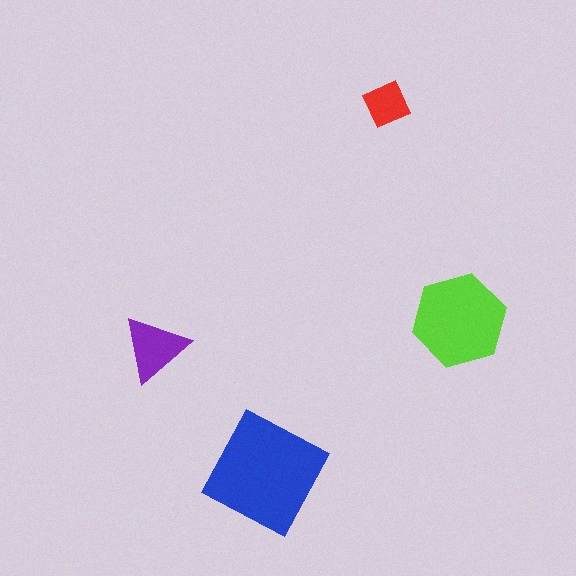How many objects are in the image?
There are 4 objects in the image.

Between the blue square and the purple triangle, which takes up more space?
The blue square.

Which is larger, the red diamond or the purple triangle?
The purple triangle.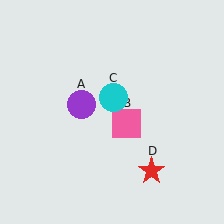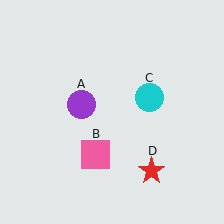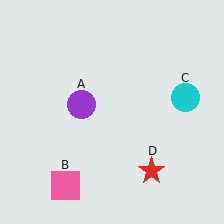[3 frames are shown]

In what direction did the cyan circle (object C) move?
The cyan circle (object C) moved right.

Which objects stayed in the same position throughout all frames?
Purple circle (object A) and red star (object D) remained stationary.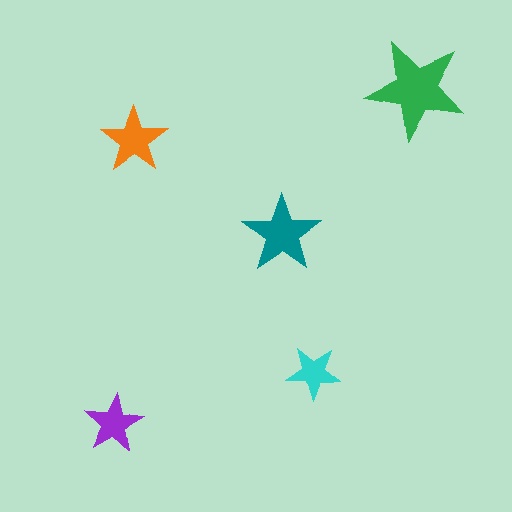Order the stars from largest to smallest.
the green one, the teal one, the orange one, the purple one, the cyan one.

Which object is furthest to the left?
The purple star is leftmost.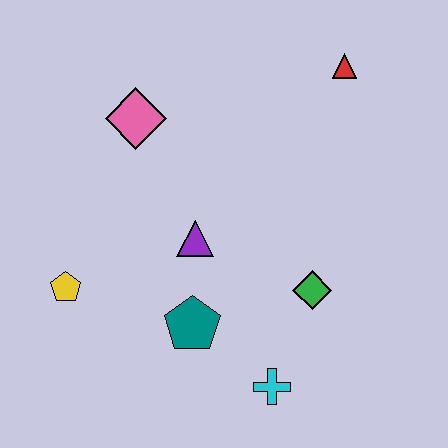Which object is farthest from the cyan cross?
The red triangle is farthest from the cyan cross.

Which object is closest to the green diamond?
The cyan cross is closest to the green diamond.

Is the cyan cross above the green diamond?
No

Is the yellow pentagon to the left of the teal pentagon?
Yes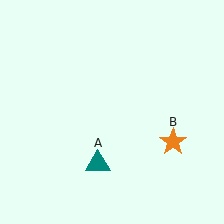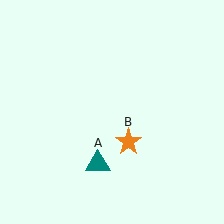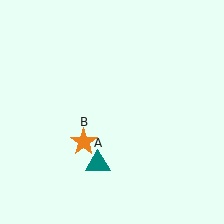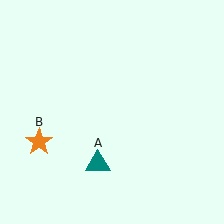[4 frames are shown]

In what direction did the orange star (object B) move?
The orange star (object B) moved left.